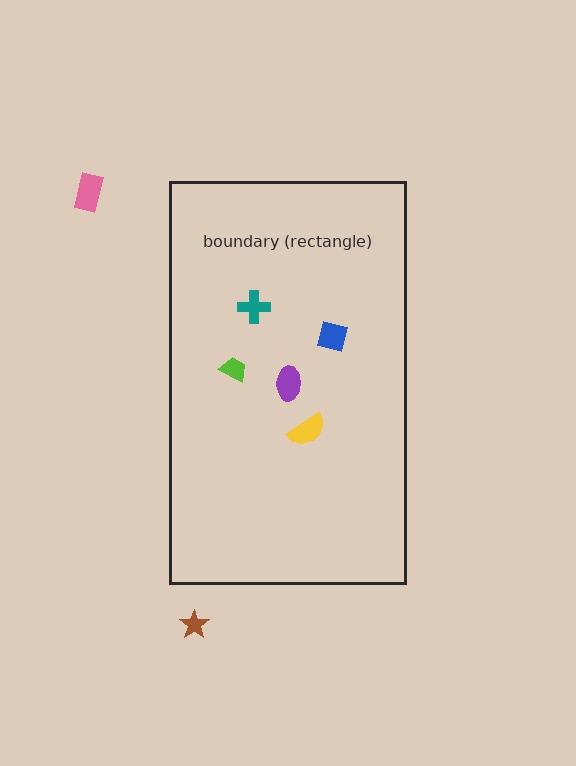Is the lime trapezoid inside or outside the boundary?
Inside.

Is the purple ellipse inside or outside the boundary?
Inside.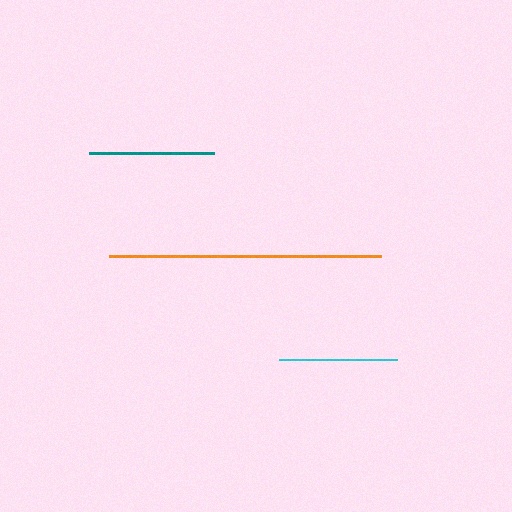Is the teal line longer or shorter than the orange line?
The orange line is longer than the teal line.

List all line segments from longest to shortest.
From longest to shortest: orange, teal, cyan.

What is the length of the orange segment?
The orange segment is approximately 272 pixels long.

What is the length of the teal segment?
The teal segment is approximately 125 pixels long.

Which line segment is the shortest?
The cyan line is the shortest at approximately 118 pixels.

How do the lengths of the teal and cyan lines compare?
The teal and cyan lines are approximately the same length.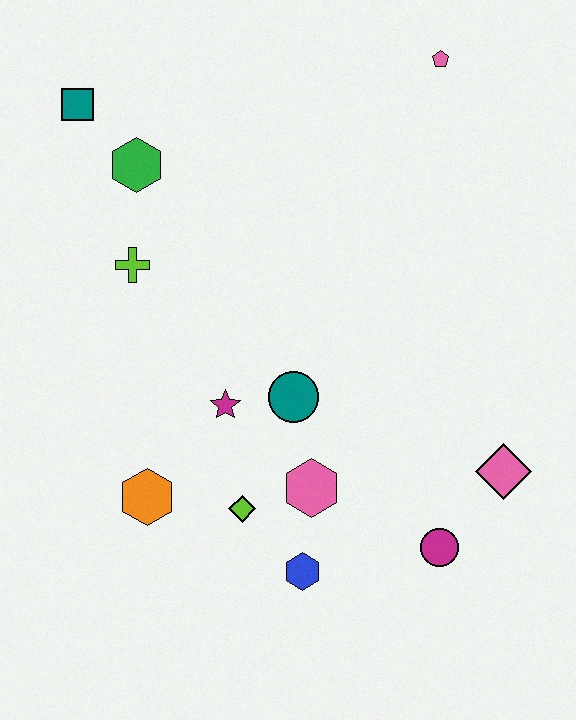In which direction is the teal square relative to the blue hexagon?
The teal square is above the blue hexagon.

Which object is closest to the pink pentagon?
The green hexagon is closest to the pink pentagon.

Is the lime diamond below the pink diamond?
Yes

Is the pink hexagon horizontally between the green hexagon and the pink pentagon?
Yes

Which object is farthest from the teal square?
The magenta circle is farthest from the teal square.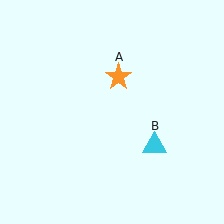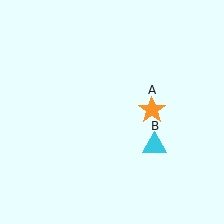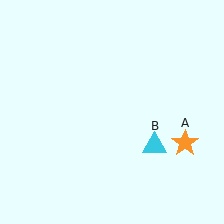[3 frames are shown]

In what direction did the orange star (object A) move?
The orange star (object A) moved down and to the right.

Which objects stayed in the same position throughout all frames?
Cyan triangle (object B) remained stationary.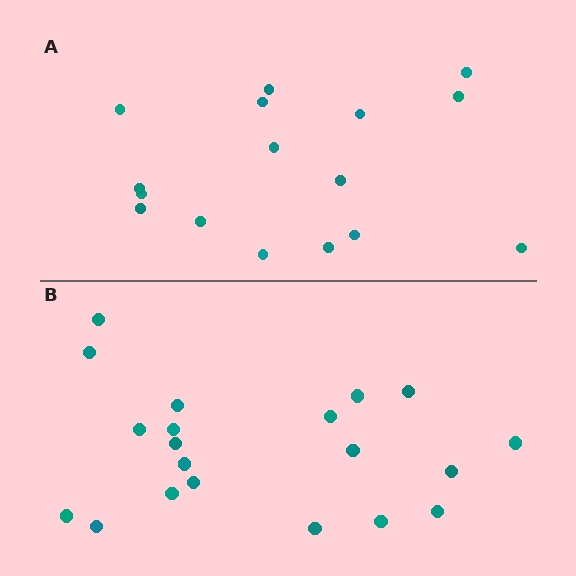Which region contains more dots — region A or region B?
Region B (the bottom region) has more dots.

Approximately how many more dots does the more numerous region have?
Region B has about 4 more dots than region A.